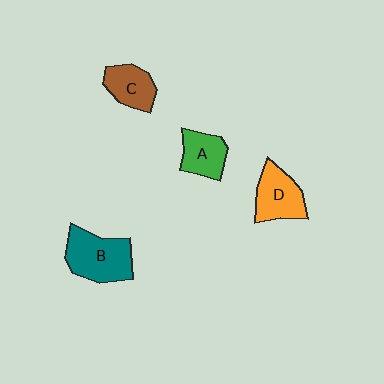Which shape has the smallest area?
Shape C (brown).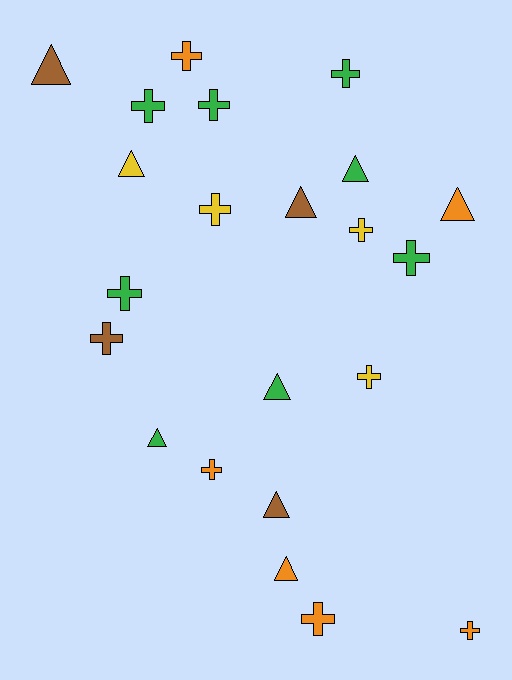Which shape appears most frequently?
Cross, with 13 objects.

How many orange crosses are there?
There are 4 orange crosses.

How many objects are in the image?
There are 22 objects.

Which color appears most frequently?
Green, with 8 objects.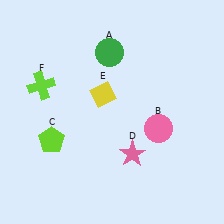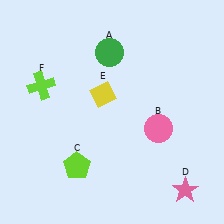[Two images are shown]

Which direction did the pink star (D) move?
The pink star (D) moved right.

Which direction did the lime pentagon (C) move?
The lime pentagon (C) moved down.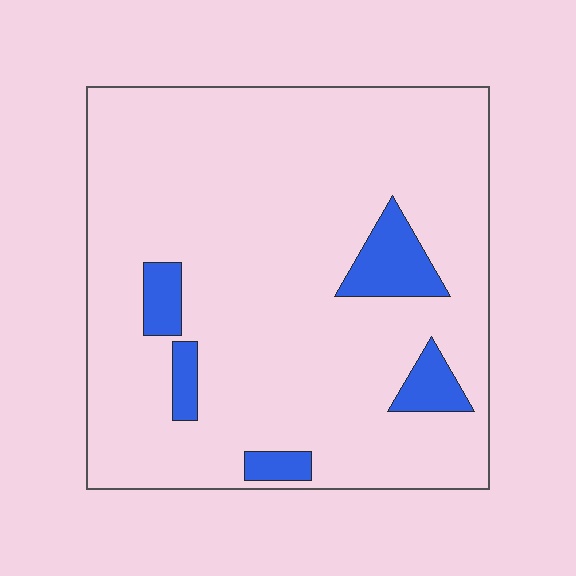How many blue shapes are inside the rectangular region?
5.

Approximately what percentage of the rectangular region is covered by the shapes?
Approximately 10%.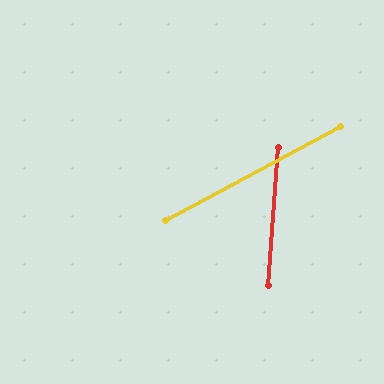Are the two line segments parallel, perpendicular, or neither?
Neither parallel nor perpendicular — they differ by about 58°.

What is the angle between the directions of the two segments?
Approximately 58 degrees.